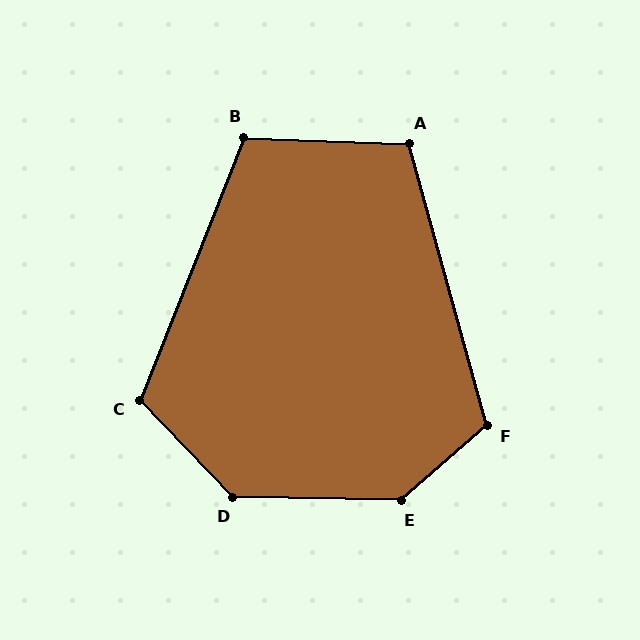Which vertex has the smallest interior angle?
A, at approximately 108 degrees.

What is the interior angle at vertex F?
Approximately 116 degrees (obtuse).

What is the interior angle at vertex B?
Approximately 109 degrees (obtuse).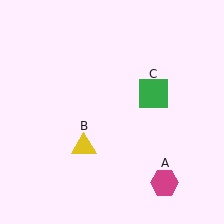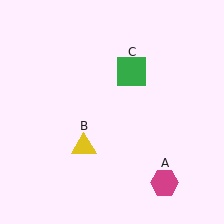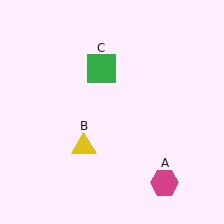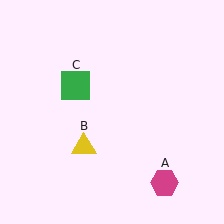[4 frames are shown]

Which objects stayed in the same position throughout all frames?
Magenta hexagon (object A) and yellow triangle (object B) remained stationary.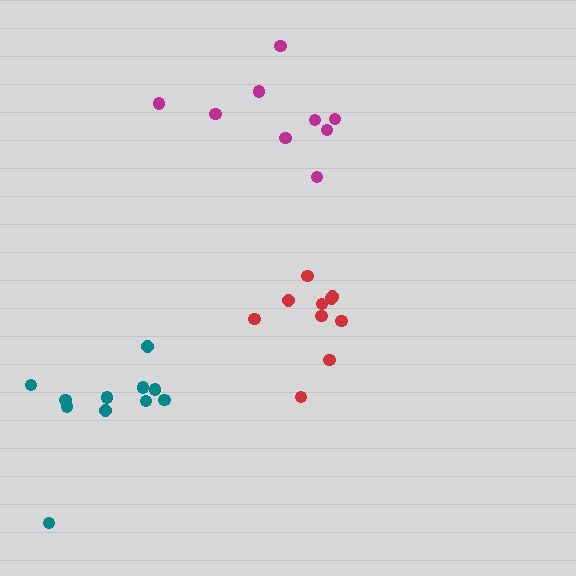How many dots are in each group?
Group 1: 11 dots, Group 2: 10 dots, Group 3: 9 dots (30 total).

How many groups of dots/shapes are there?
There are 3 groups.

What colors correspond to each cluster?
The clusters are colored: teal, red, magenta.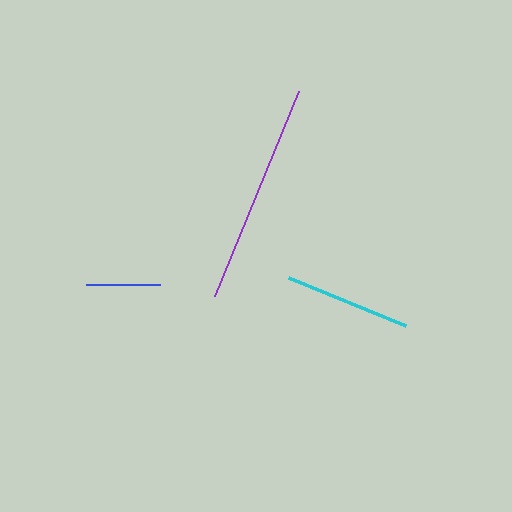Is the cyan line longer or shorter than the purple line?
The purple line is longer than the cyan line.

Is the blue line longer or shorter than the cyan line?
The cyan line is longer than the blue line.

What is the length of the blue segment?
The blue segment is approximately 75 pixels long.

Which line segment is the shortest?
The blue line is the shortest at approximately 75 pixels.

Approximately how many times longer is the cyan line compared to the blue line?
The cyan line is approximately 1.7 times the length of the blue line.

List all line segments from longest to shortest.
From longest to shortest: purple, cyan, blue.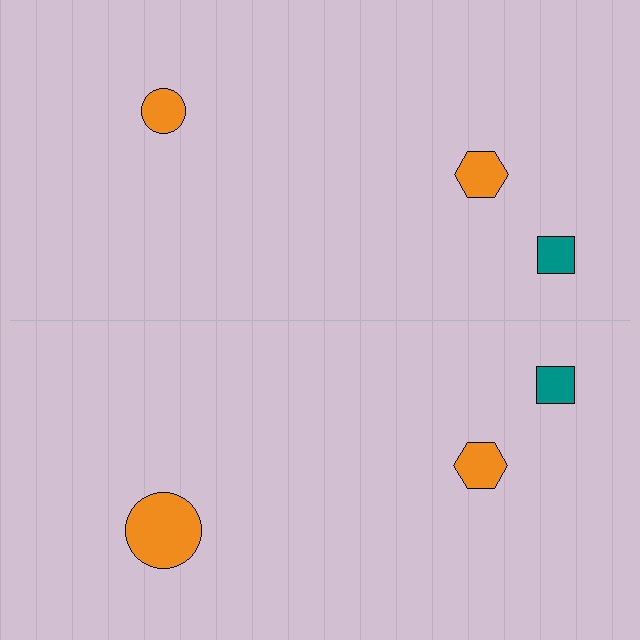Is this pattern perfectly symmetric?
No, the pattern is not perfectly symmetric. The orange circle on the bottom side has a different size than its mirror counterpart.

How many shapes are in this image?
There are 6 shapes in this image.